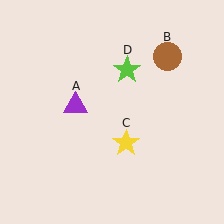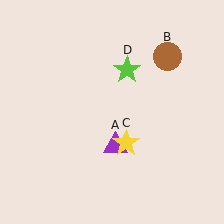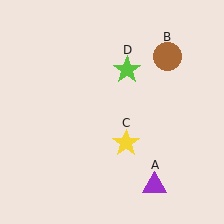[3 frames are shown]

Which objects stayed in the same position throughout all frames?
Brown circle (object B) and yellow star (object C) and lime star (object D) remained stationary.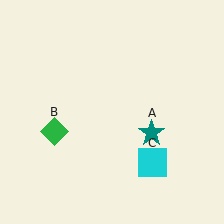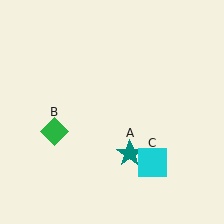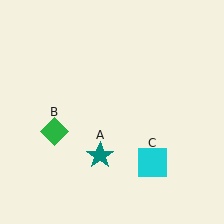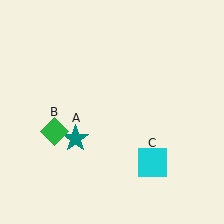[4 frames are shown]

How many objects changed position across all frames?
1 object changed position: teal star (object A).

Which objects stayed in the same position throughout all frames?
Green diamond (object B) and cyan square (object C) remained stationary.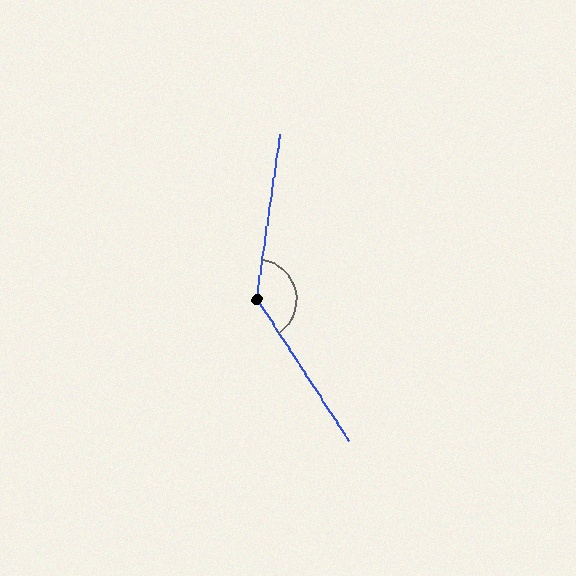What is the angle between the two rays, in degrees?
Approximately 139 degrees.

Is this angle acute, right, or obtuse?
It is obtuse.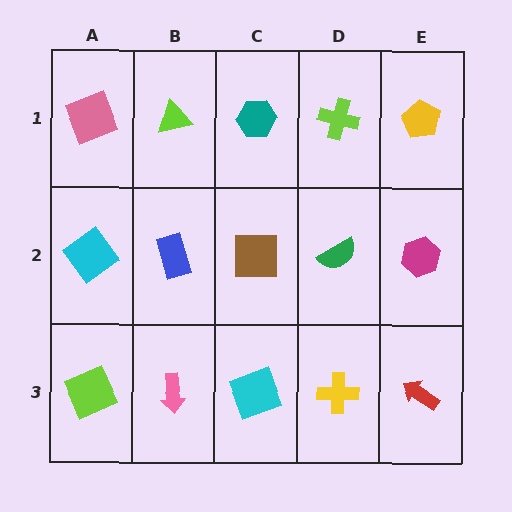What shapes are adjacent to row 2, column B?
A lime triangle (row 1, column B), a pink arrow (row 3, column B), a cyan diamond (row 2, column A), a brown square (row 2, column C).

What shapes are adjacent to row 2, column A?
A pink square (row 1, column A), a lime square (row 3, column A), a blue rectangle (row 2, column B).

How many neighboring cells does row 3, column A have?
2.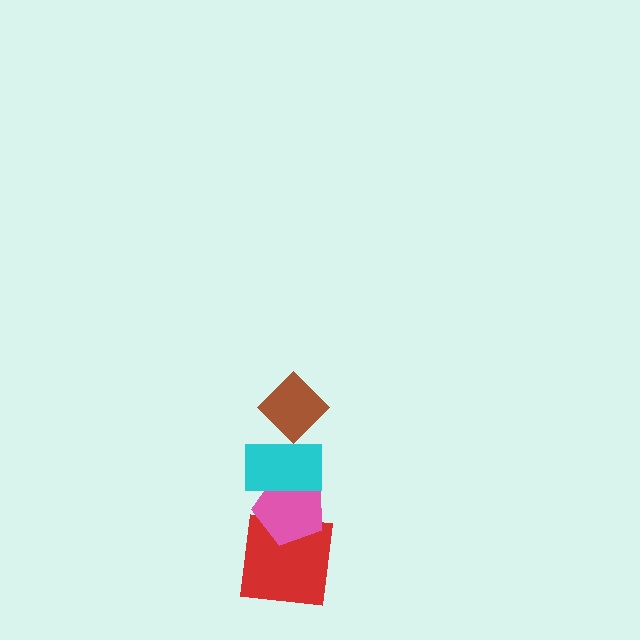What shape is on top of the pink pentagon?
The cyan rectangle is on top of the pink pentagon.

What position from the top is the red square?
The red square is 4th from the top.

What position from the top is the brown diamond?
The brown diamond is 1st from the top.